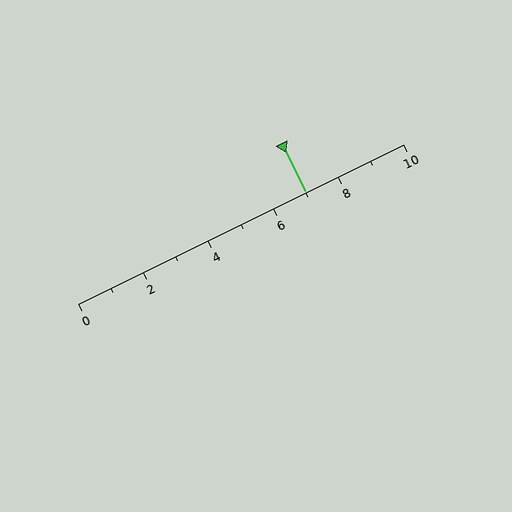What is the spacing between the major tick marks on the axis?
The major ticks are spaced 2 apart.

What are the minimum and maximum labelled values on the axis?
The axis runs from 0 to 10.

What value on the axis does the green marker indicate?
The marker indicates approximately 7.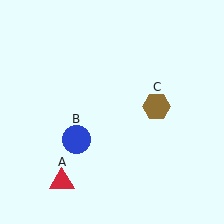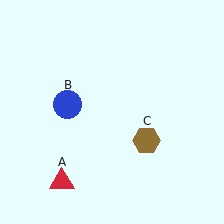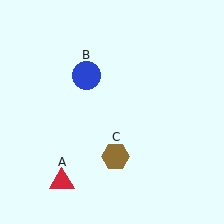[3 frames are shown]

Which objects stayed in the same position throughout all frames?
Red triangle (object A) remained stationary.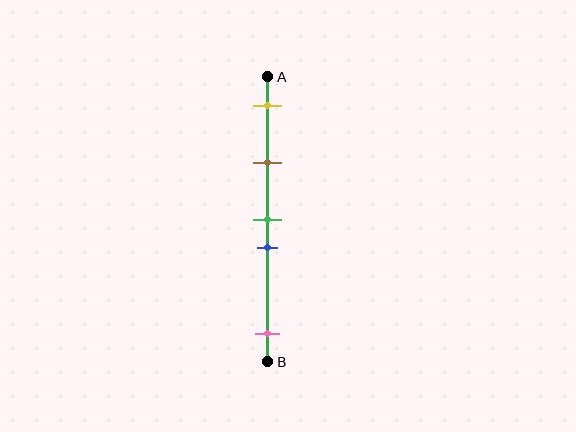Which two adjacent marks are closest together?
The green and blue marks are the closest adjacent pair.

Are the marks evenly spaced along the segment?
No, the marks are not evenly spaced.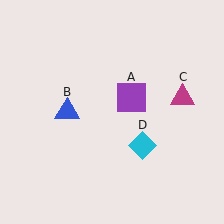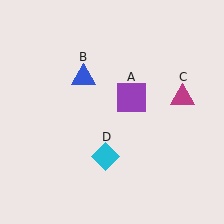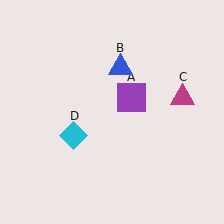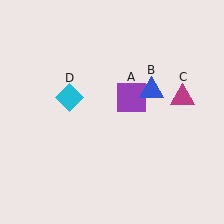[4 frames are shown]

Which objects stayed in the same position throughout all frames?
Purple square (object A) and magenta triangle (object C) remained stationary.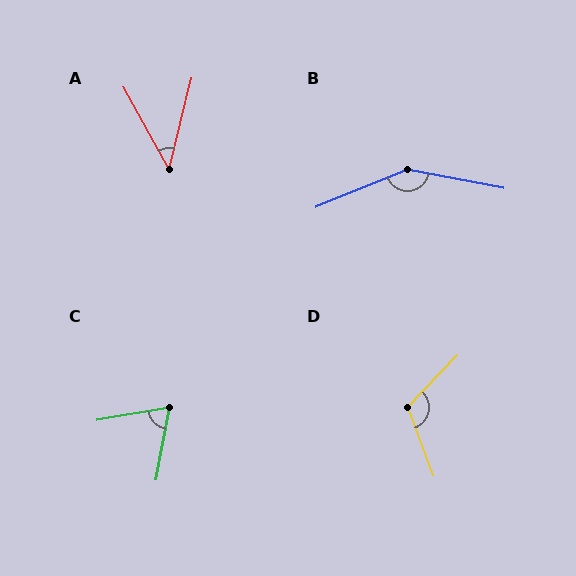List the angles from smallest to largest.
A (42°), C (70°), D (116°), B (147°).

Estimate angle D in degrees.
Approximately 116 degrees.